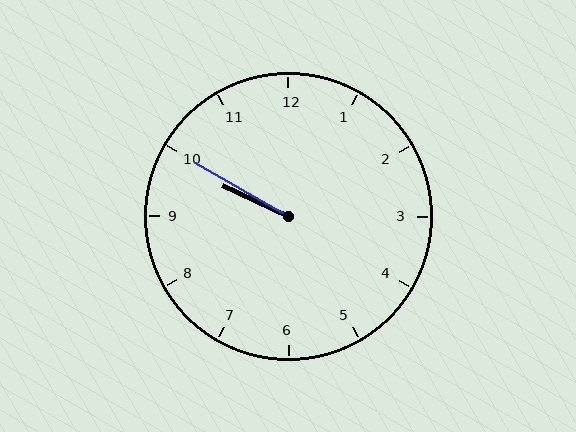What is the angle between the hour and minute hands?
Approximately 5 degrees.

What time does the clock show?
9:50.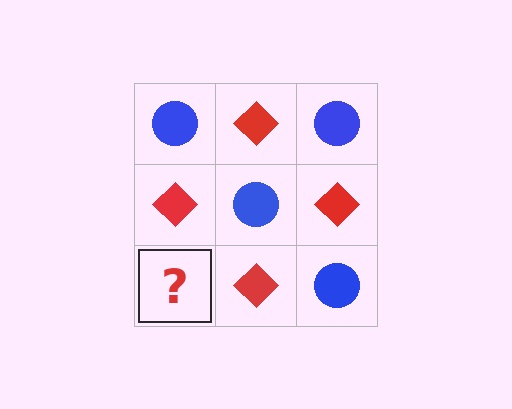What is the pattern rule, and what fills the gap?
The rule is that it alternates blue circle and red diamond in a checkerboard pattern. The gap should be filled with a blue circle.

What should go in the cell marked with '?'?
The missing cell should contain a blue circle.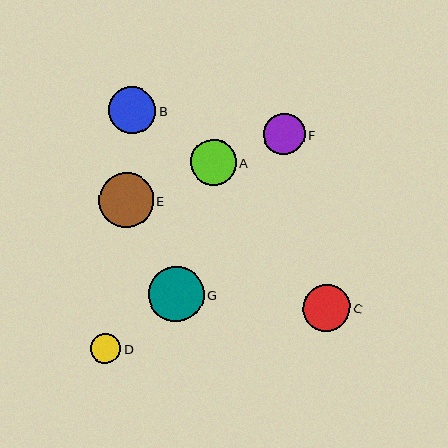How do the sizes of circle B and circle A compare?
Circle B and circle A are approximately the same size.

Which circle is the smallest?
Circle D is the smallest with a size of approximately 30 pixels.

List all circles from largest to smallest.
From largest to smallest: G, E, B, C, A, F, D.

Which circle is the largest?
Circle G is the largest with a size of approximately 55 pixels.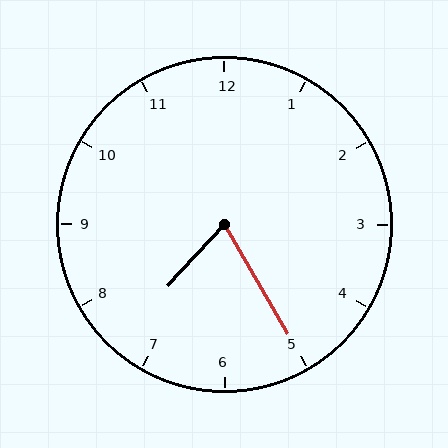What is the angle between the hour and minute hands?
Approximately 72 degrees.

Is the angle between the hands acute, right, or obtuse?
It is acute.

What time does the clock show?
7:25.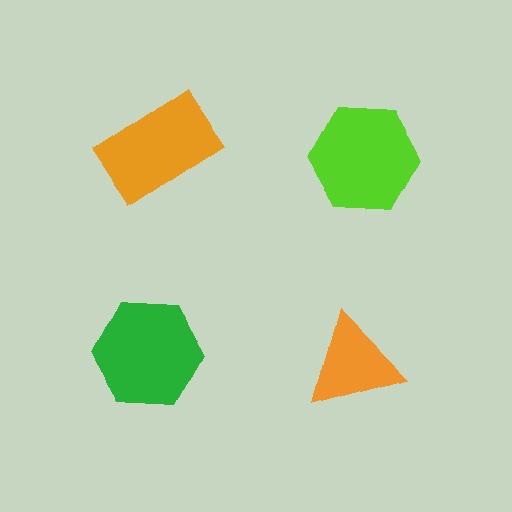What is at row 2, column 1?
A green hexagon.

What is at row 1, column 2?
A lime hexagon.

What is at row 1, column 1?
An orange rectangle.